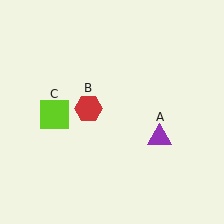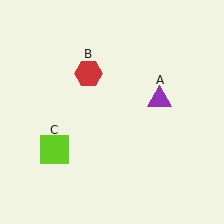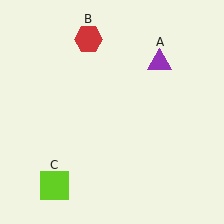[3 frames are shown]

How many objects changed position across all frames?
3 objects changed position: purple triangle (object A), red hexagon (object B), lime square (object C).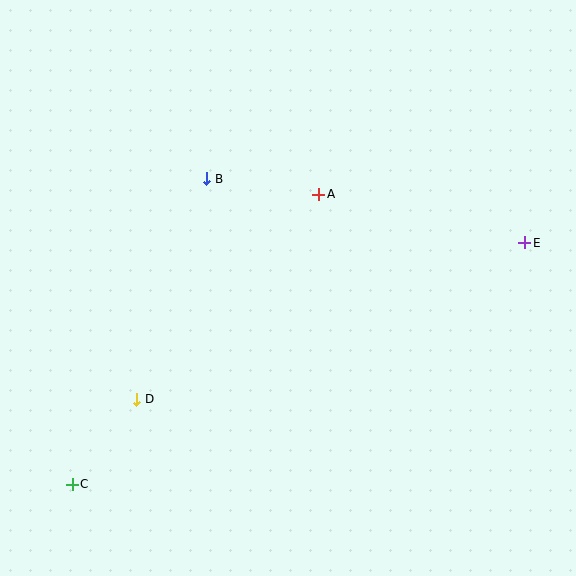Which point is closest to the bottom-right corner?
Point E is closest to the bottom-right corner.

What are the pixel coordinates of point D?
Point D is at (137, 399).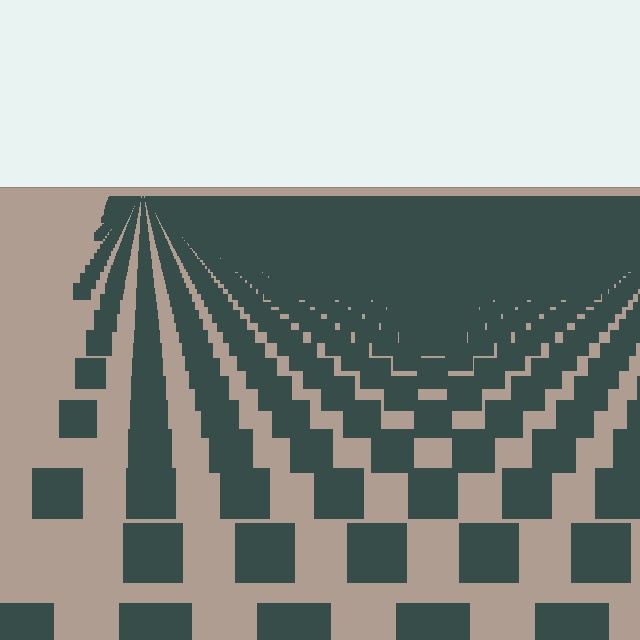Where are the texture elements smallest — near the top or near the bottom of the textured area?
Near the top.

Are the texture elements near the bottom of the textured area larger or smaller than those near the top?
Larger. Near the bottom, elements are closer to the viewer and appear at a bigger on-screen size.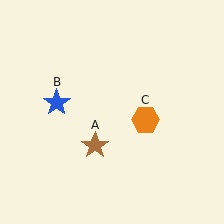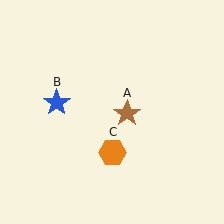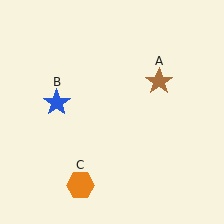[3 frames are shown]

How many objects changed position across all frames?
2 objects changed position: brown star (object A), orange hexagon (object C).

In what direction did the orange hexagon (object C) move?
The orange hexagon (object C) moved down and to the left.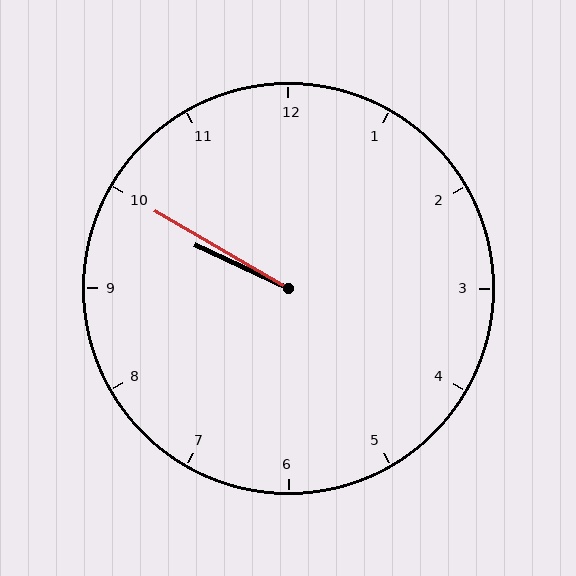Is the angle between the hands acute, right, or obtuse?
It is acute.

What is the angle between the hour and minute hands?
Approximately 5 degrees.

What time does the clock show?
9:50.